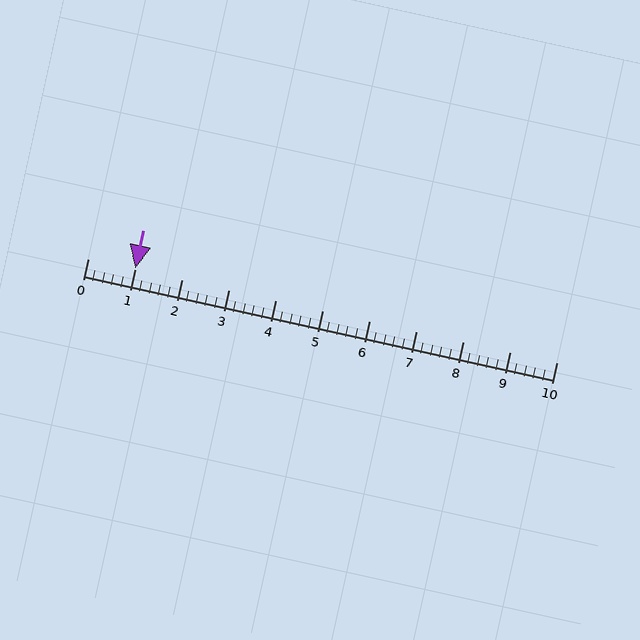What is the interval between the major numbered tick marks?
The major tick marks are spaced 1 units apart.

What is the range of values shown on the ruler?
The ruler shows values from 0 to 10.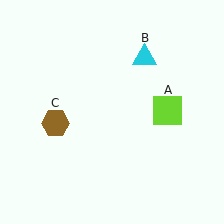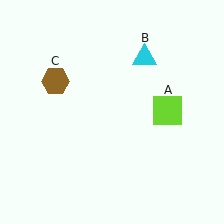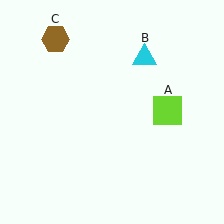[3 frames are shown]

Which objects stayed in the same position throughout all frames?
Lime square (object A) and cyan triangle (object B) remained stationary.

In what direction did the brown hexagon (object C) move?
The brown hexagon (object C) moved up.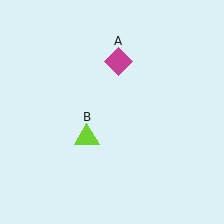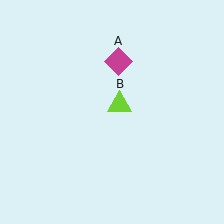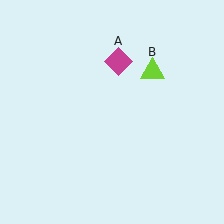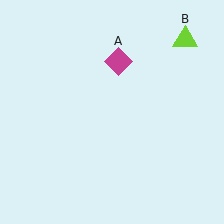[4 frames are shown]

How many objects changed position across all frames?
1 object changed position: lime triangle (object B).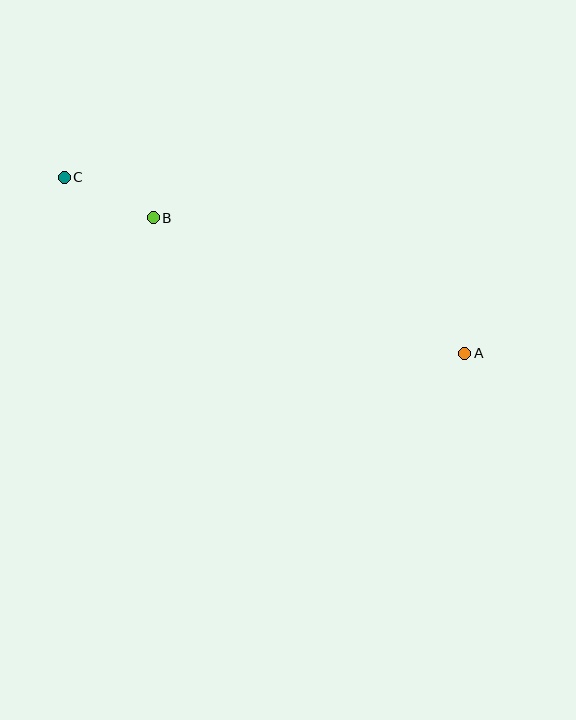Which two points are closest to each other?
Points B and C are closest to each other.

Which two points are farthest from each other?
Points A and C are farthest from each other.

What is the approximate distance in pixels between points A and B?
The distance between A and B is approximately 340 pixels.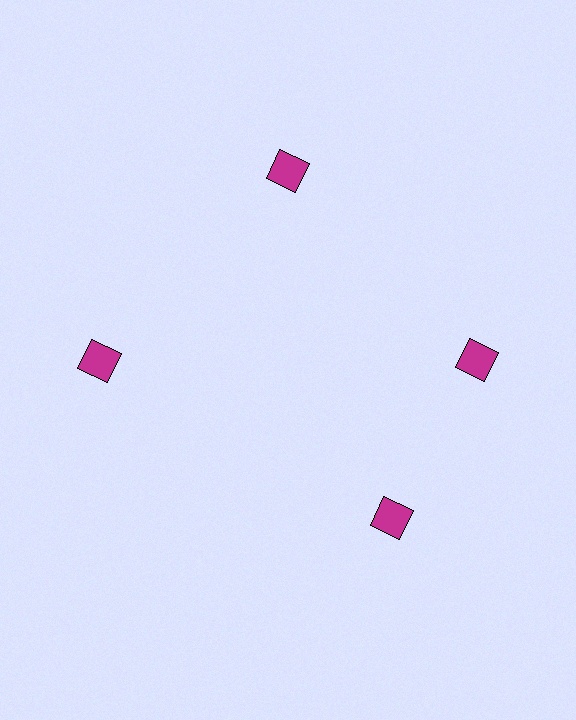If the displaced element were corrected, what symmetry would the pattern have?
It would have 4-fold rotational symmetry — the pattern would map onto itself every 90 degrees.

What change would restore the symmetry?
The symmetry would be restored by rotating it back into even spacing with its neighbors so that all 4 diamonds sit at equal angles and equal distance from the center.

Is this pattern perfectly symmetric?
No. The 4 magenta diamonds are arranged in a ring, but one element near the 6 o'clock position is rotated out of alignment along the ring, breaking the 4-fold rotational symmetry.